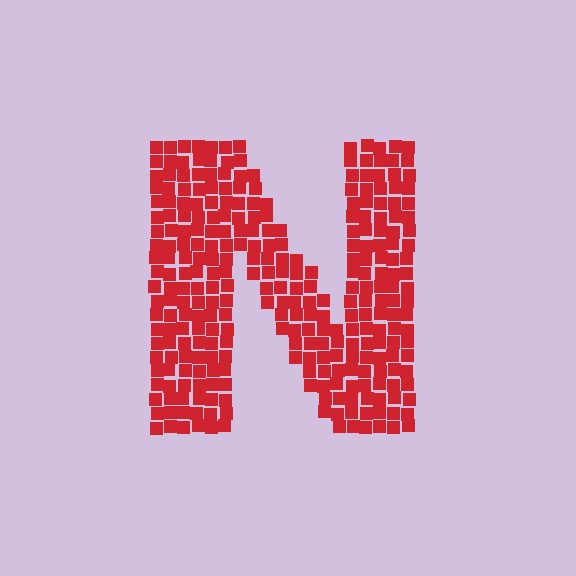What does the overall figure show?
The overall figure shows the letter N.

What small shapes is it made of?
It is made of small squares.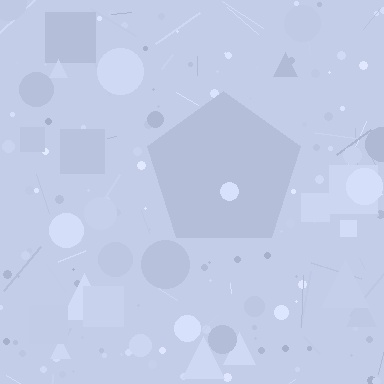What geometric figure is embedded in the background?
A pentagon is embedded in the background.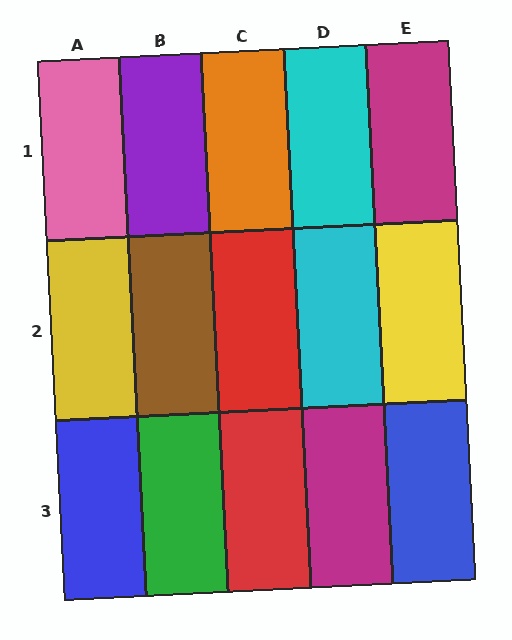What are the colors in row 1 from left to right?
Pink, purple, orange, cyan, magenta.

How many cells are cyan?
2 cells are cyan.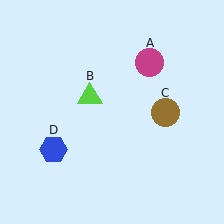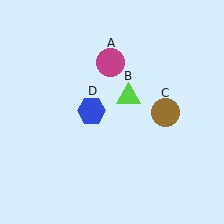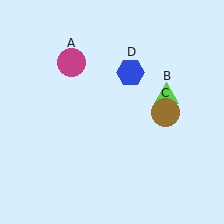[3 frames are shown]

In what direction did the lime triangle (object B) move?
The lime triangle (object B) moved right.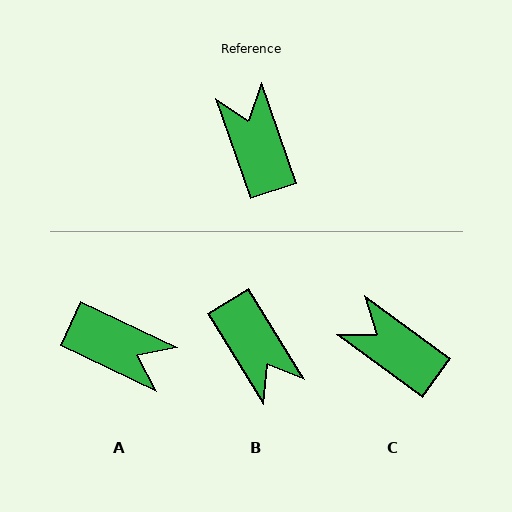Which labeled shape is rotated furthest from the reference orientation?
B, about 168 degrees away.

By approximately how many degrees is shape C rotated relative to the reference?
Approximately 35 degrees counter-clockwise.